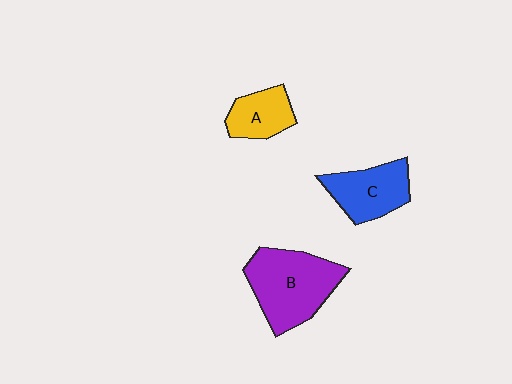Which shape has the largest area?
Shape B (purple).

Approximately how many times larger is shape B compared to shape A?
Approximately 2.0 times.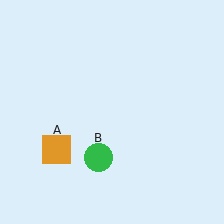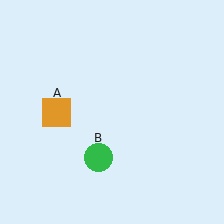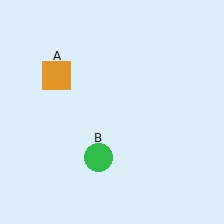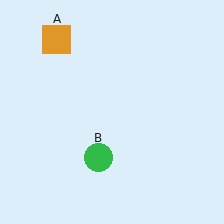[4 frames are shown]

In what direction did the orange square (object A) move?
The orange square (object A) moved up.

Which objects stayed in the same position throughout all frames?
Green circle (object B) remained stationary.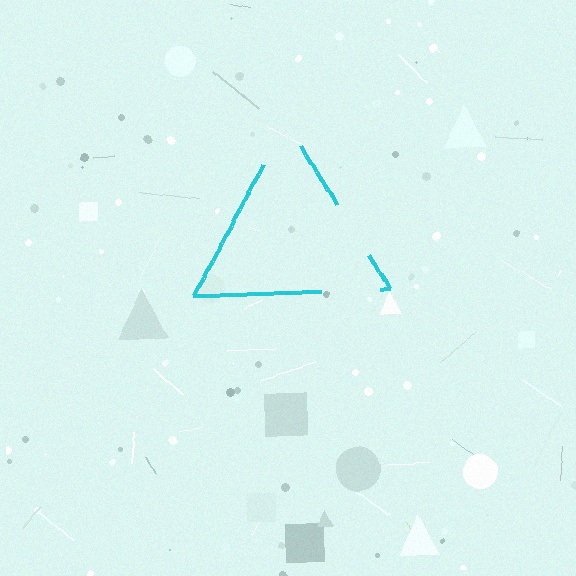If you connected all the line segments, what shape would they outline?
They would outline a triangle.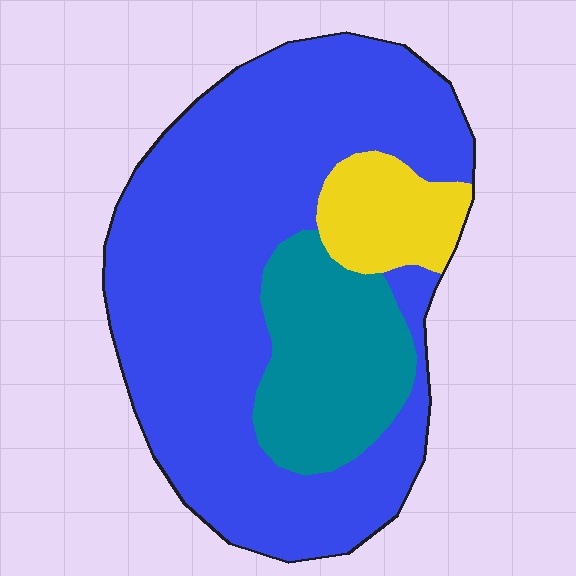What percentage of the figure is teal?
Teal takes up about one fifth (1/5) of the figure.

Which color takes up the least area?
Yellow, at roughly 10%.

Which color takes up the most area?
Blue, at roughly 70%.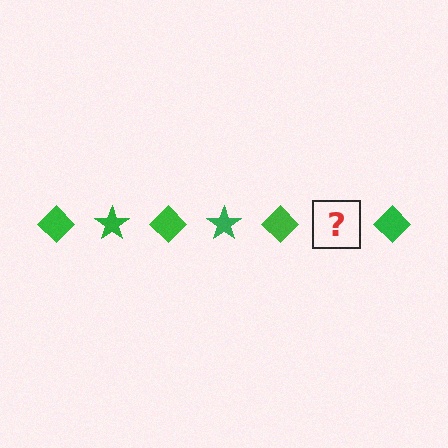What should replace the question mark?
The question mark should be replaced with a green star.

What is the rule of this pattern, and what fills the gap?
The rule is that the pattern cycles through diamond, star shapes in green. The gap should be filled with a green star.